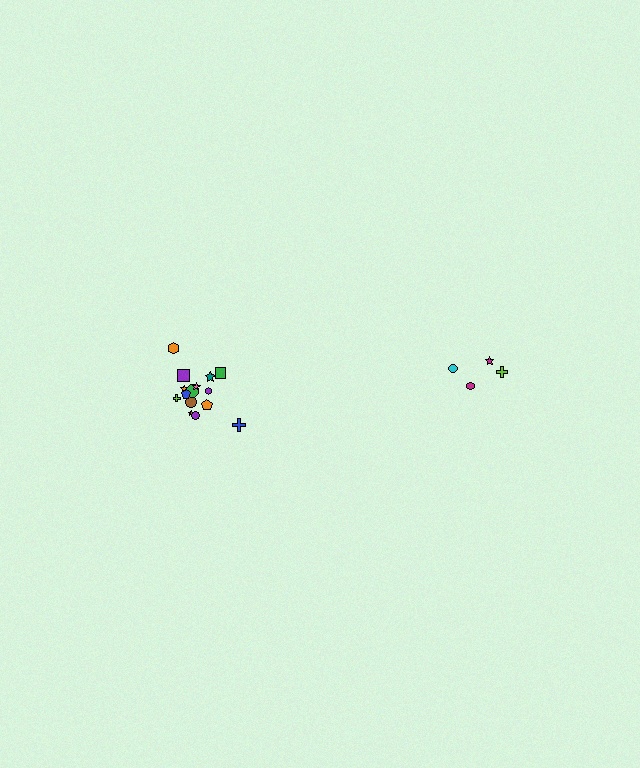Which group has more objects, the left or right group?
The left group.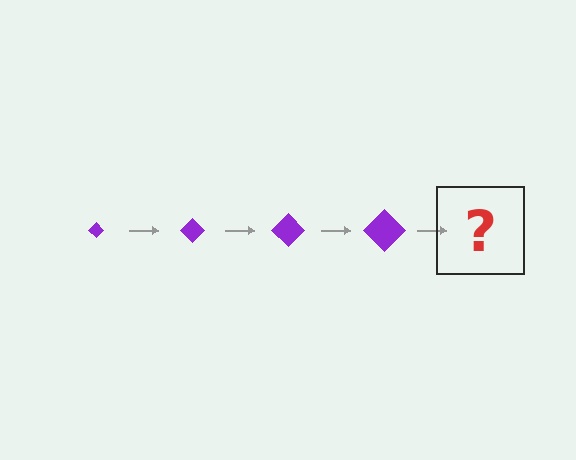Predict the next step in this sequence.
The next step is a purple diamond, larger than the previous one.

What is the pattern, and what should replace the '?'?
The pattern is that the diamond gets progressively larger each step. The '?' should be a purple diamond, larger than the previous one.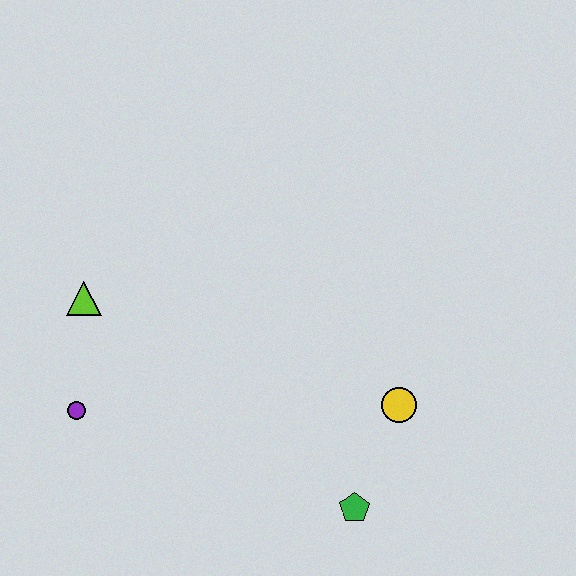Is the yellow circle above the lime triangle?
No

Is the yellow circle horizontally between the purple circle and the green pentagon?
No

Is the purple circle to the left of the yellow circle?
Yes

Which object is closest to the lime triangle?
The purple circle is closest to the lime triangle.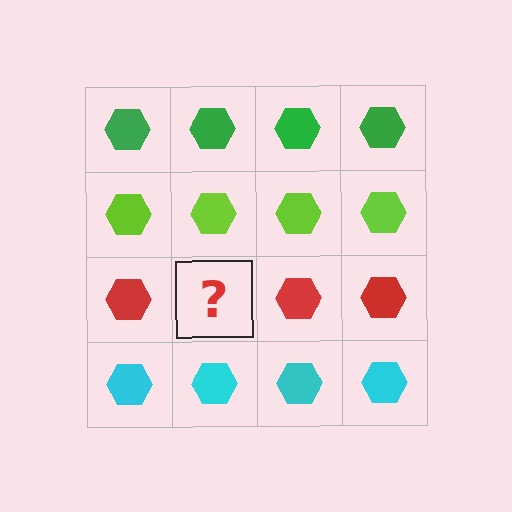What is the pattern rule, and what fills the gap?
The rule is that each row has a consistent color. The gap should be filled with a red hexagon.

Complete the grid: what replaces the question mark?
The question mark should be replaced with a red hexagon.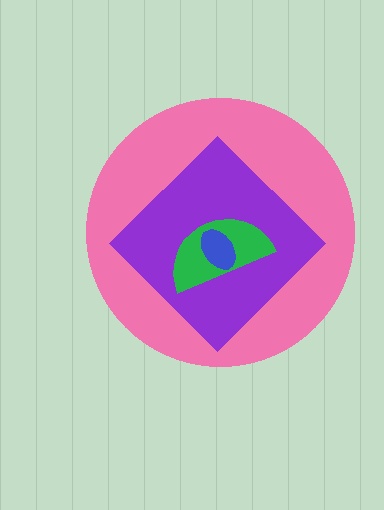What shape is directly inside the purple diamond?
The green semicircle.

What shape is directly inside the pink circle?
The purple diamond.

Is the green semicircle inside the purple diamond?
Yes.